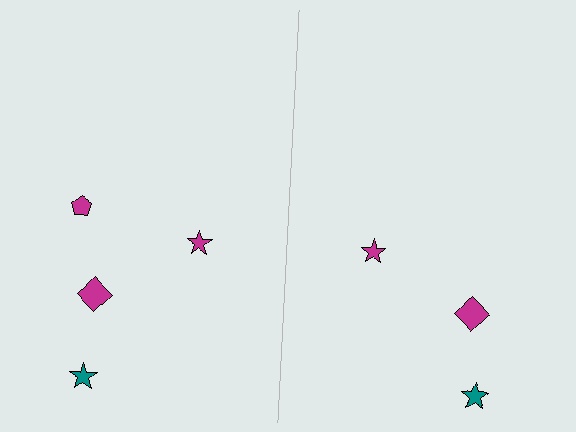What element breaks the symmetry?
A magenta pentagon is missing from the right side.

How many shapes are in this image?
There are 7 shapes in this image.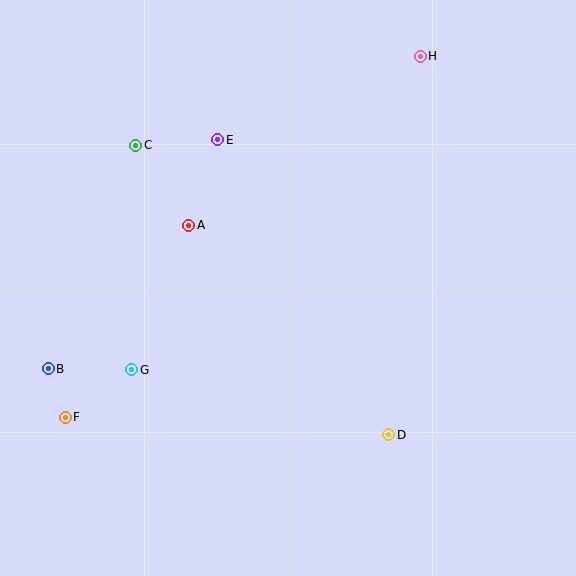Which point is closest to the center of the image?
Point A at (189, 225) is closest to the center.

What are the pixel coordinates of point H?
Point H is at (420, 56).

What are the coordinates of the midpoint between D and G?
The midpoint between D and G is at (260, 402).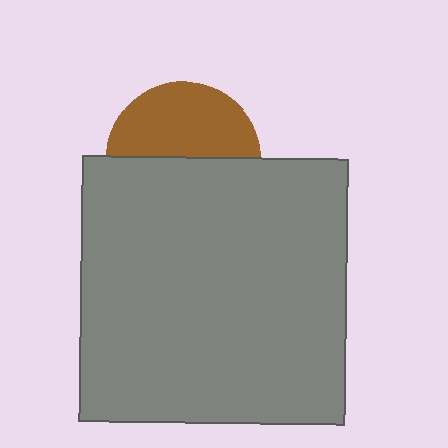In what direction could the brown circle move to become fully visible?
The brown circle could move up. That would shift it out from behind the gray square entirely.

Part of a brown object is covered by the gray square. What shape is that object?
It is a circle.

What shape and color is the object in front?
The object in front is a gray square.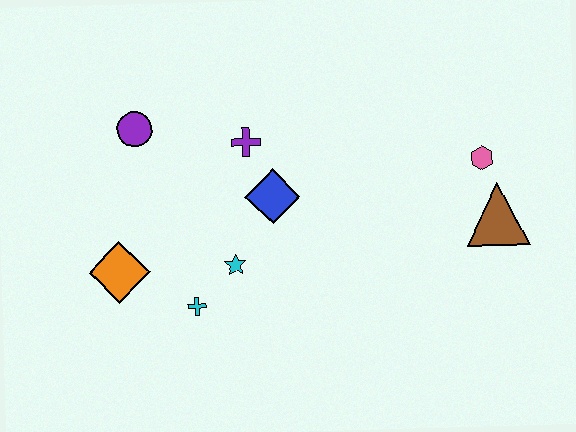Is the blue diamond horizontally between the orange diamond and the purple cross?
No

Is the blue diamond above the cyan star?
Yes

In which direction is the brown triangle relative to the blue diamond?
The brown triangle is to the right of the blue diamond.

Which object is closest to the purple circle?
The purple cross is closest to the purple circle.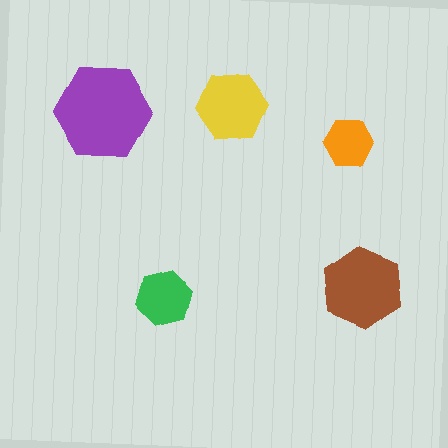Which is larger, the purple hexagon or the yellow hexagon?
The purple one.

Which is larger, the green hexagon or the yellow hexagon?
The yellow one.